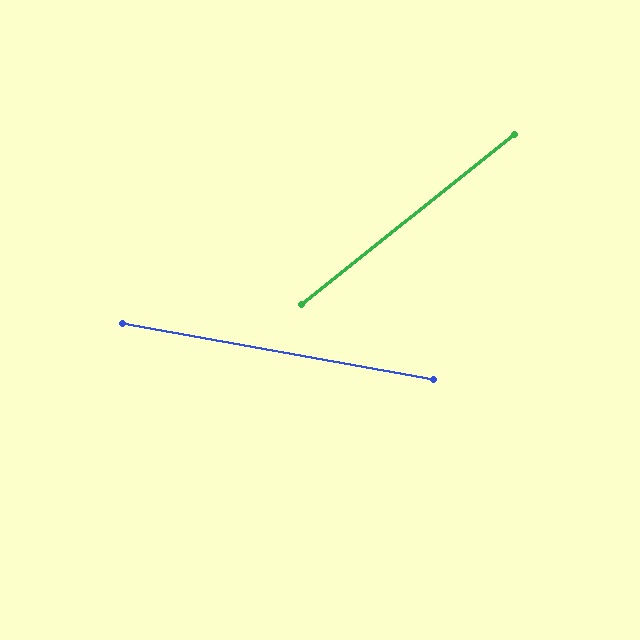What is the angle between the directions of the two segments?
Approximately 49 degrees.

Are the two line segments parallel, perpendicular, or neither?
Neither parallel nor perpendicular — they differ by about 49°.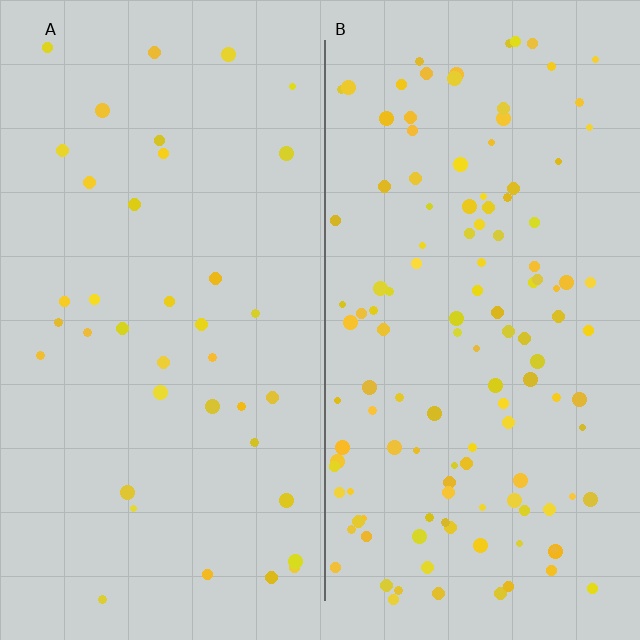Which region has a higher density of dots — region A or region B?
B (the right).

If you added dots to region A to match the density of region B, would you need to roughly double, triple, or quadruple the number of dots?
Approximately triple.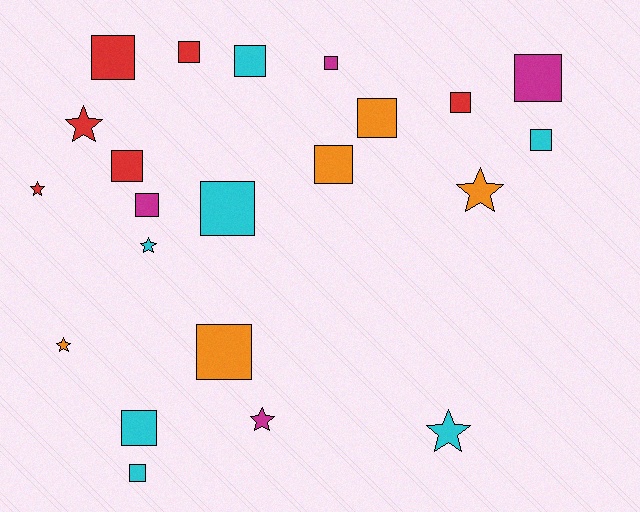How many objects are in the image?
There are 22 objects.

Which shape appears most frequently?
Square, with 15 objects.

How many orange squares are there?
There are 3 orange squares.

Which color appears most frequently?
Cyan, with 7 objects.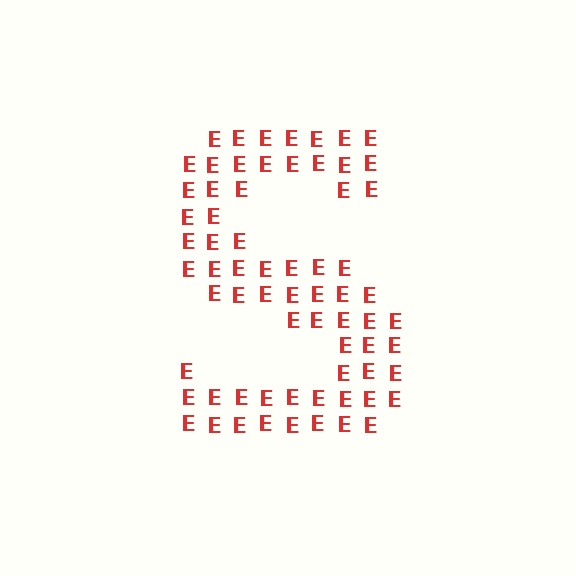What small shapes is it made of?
It is made of small letter E's.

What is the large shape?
The large shape is the letter S.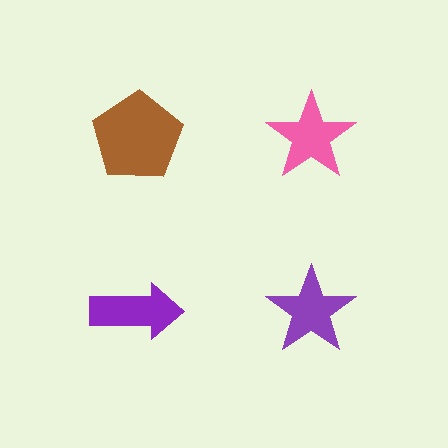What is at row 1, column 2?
A pink star.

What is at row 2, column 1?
A purple arrow.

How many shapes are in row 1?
2 shapes.